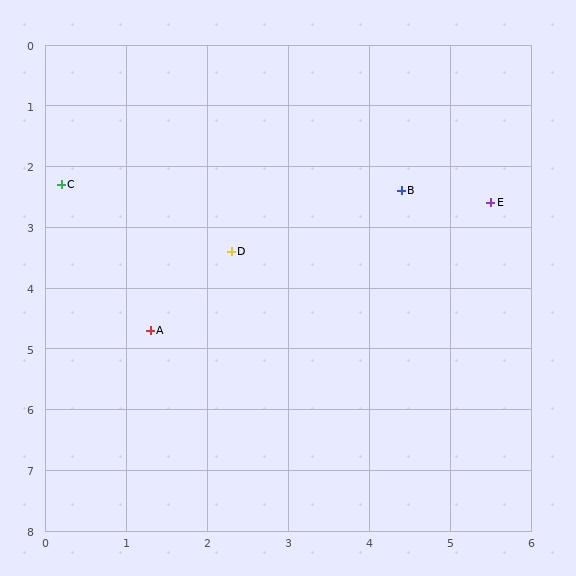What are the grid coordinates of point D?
Point D is at approximately (2.3, 3.4).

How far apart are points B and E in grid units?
Points B and E are about 1.1 grid units apart.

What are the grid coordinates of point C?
Point C is at approximately (0.2, 2.3).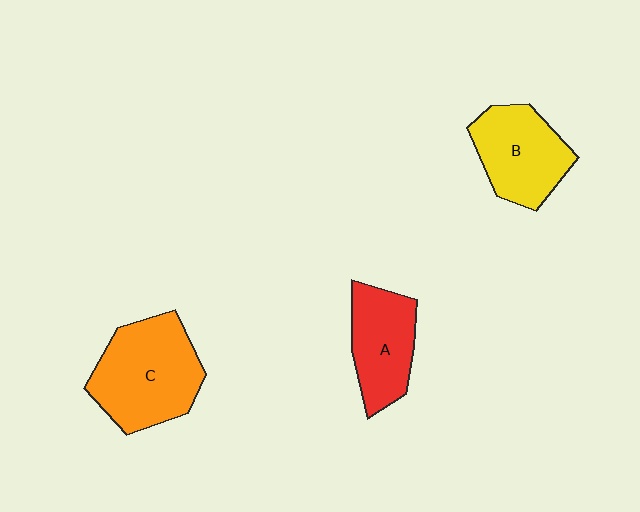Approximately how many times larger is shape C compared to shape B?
Approximately 1.3 times.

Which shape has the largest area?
Shape C (orange).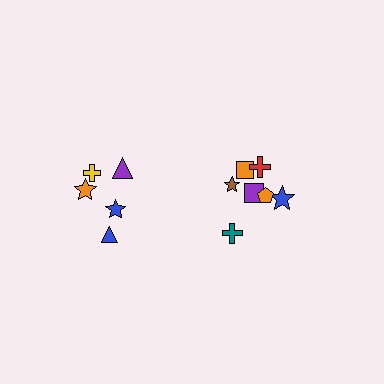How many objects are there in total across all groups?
There are 12 objects.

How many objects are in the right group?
There are 7 objects.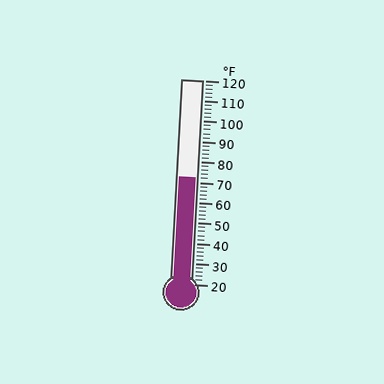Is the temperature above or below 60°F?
The temperature is above 60°F.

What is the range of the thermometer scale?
The thermometer scale ranges from 20°F to 120°F.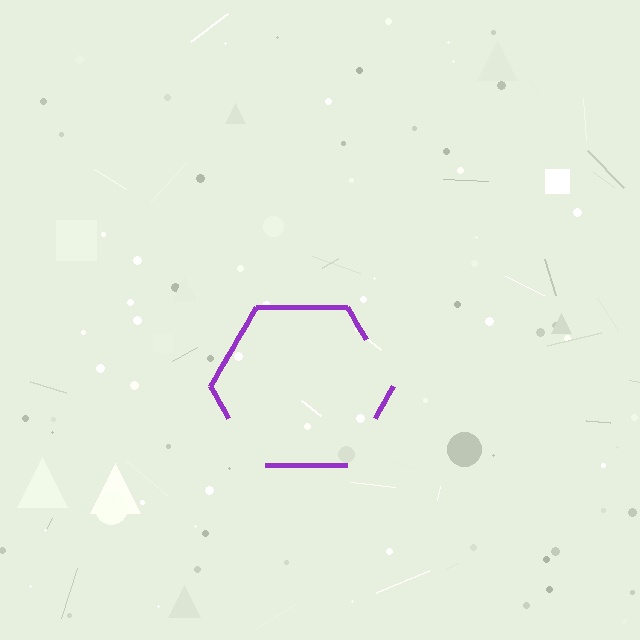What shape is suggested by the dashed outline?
The dashed outline suggests a hexagon.